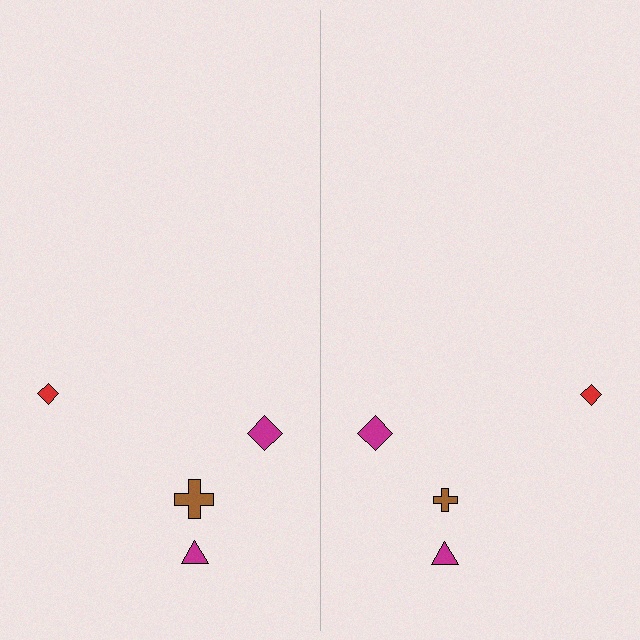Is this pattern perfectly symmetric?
No, the pattern is not perfectly symmetric. The brown cross on the right side has a different size than its mirror counterpart.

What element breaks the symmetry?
The brown cross on the right side has a different size than its mirror counterpart.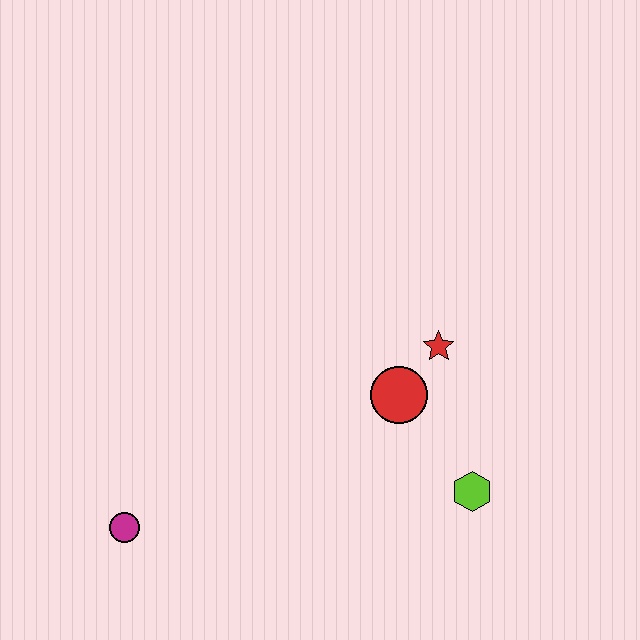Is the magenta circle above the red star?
No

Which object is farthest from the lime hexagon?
The magenta circle is farthest from the lime hexagon.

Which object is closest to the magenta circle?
The red circle is closest to the magenta circle.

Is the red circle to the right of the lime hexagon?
No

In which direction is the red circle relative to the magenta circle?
The red circle is to the right of the magenta circle.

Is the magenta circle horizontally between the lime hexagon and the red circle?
No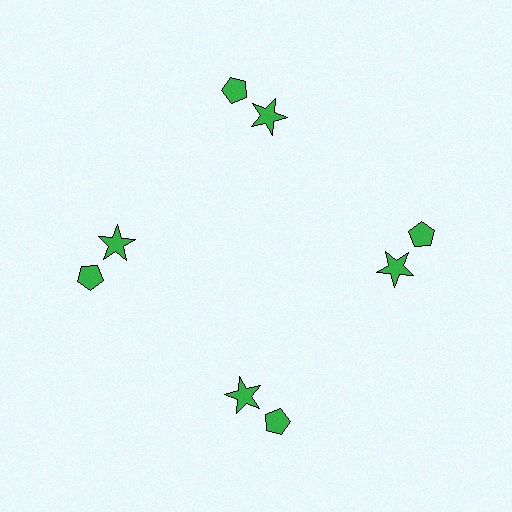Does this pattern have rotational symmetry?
Yes, this pattern has 4-fold rotational symmetry. It looks the same after rotating 90 degrees around the center.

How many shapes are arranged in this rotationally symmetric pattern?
There are 8 shapes, arranged in 4 groups of 2.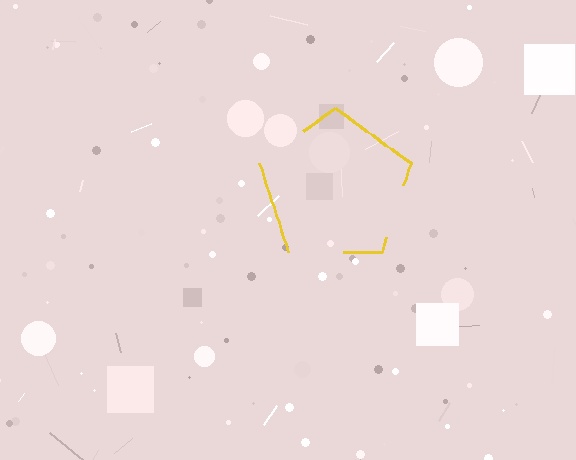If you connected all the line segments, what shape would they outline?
They would outline a pentagon.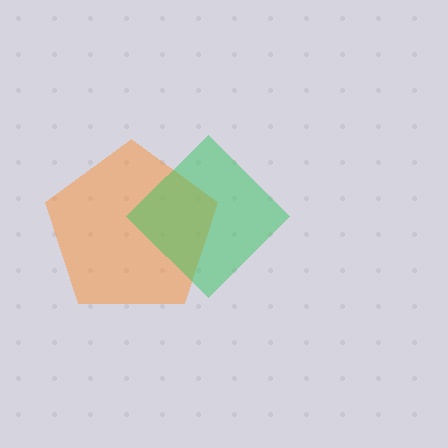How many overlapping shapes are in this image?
There are 2 overlapping shapes in the image.